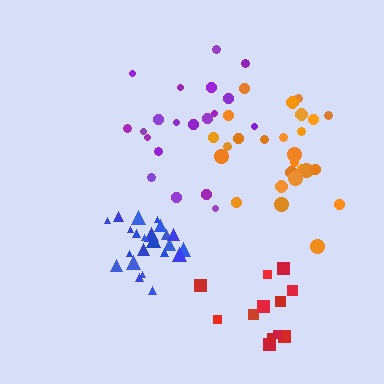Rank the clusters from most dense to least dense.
blue, orange, red, purple.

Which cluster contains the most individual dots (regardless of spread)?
Orange (26).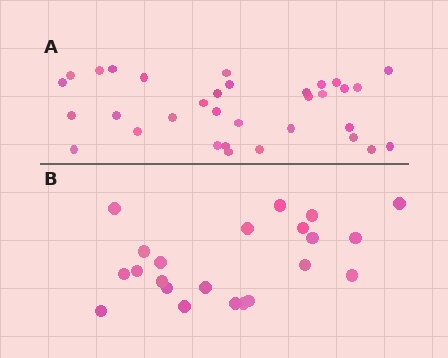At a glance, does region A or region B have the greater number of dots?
Region A (the top region) has more dots.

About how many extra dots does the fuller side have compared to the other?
Region A has roughly 12 or so more dots than region B.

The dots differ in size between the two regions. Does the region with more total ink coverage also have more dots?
No. Region B has more total ink coverage because its dots are larger, but region A actually contains more individual dots. Total area can be misleading — the number of items is what matters here.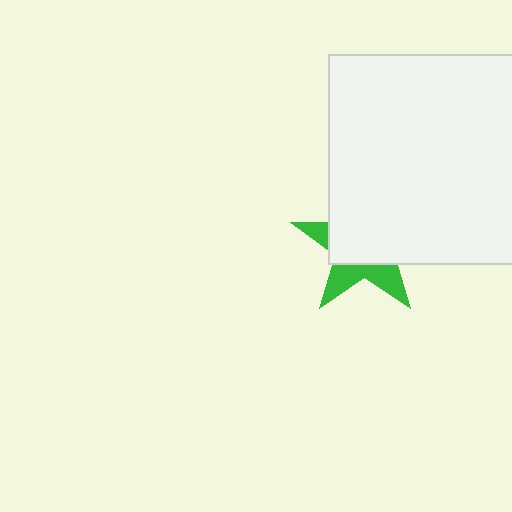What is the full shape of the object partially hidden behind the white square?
The partially hidden object is a green star.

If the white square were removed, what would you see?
You would see the complete green star.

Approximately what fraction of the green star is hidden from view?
Roughly 64% of the green star is hidden behind the white square.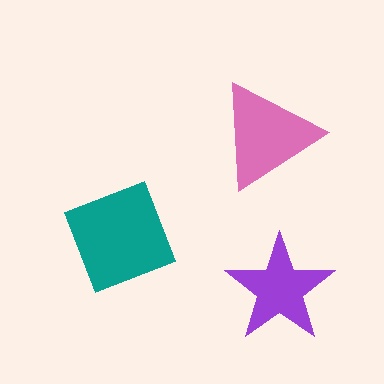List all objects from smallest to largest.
The purple star, the pink triangle, the teal diamond.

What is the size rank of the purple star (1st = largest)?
3rd.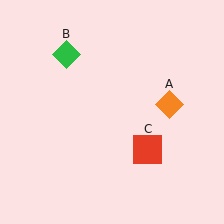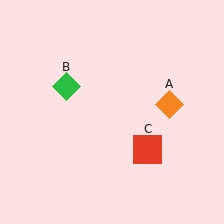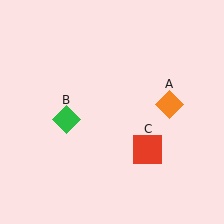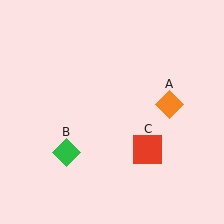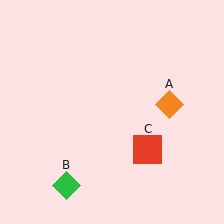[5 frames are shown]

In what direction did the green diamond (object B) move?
The green diamond (object B) moved down.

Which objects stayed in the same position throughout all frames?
Orange diamond (object A) and red square (object C) remained stationary.